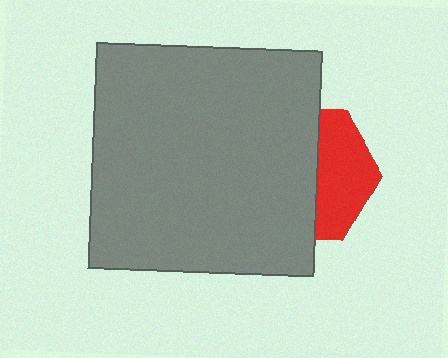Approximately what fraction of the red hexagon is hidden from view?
Roughly 59% of the red hexagon is hidden behind the gray square.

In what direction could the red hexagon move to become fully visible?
The red hexagon could move right. That would shift it out from behind the gray square entirely.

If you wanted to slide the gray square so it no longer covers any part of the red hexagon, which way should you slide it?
Slide it left — that is the most direct way to separate the two shapes.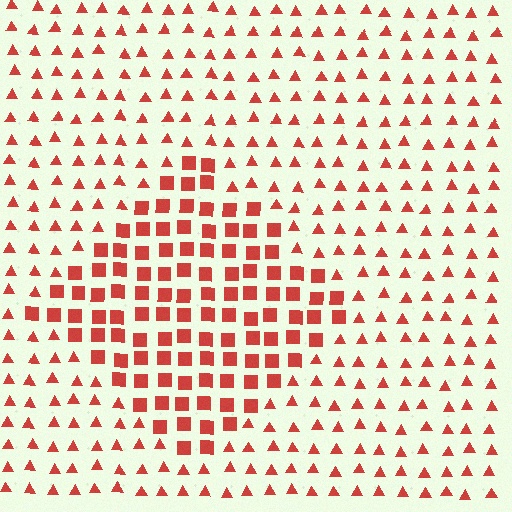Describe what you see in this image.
The image is filled with small red elements arranged in a uniform grid. A diamond-shaped region contains squares, while the surrounding area contains triangles. The boundary is defined purely by the change in element shape.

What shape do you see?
I see a diamond.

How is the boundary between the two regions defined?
The boundary is defined by a change in element shape: squares inside vs. triangles outside. All elements share the same color and spacing.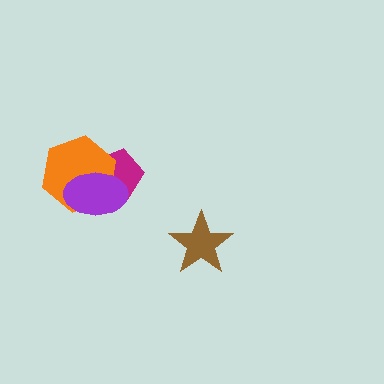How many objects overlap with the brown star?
0 objects overlap with the brown star.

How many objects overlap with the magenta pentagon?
2 objects overlap with the magenta pentagon.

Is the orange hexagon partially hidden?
Yes, it is partially covered by another shape.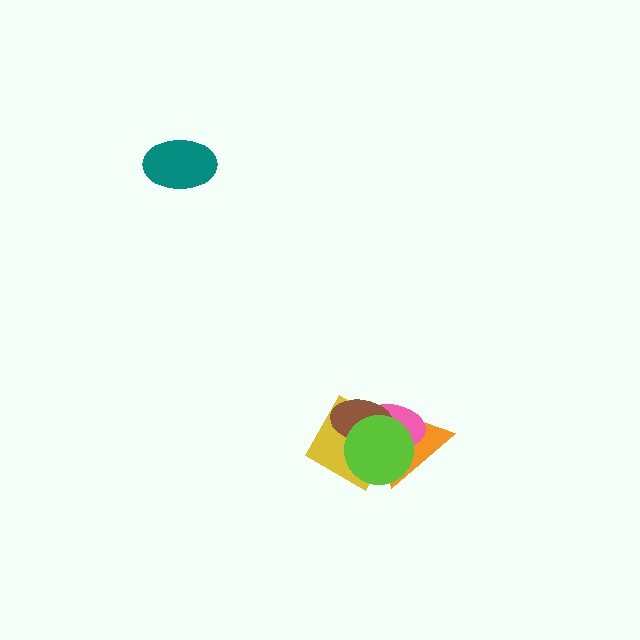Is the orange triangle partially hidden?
Yes, it is partially covered by another shape.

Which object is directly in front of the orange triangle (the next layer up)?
The pink ellipse is directly in front of the orange triangle.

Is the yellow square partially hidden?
Yes, it is partially covered by another shape.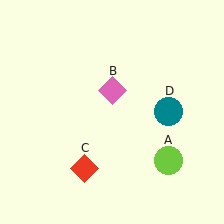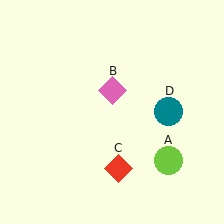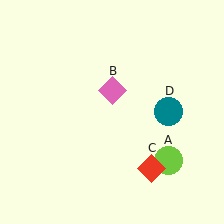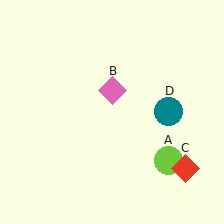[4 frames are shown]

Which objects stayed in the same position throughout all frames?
Lime circle (object A) and pink diamond (object B) and teal circle (object D) remained stationary.